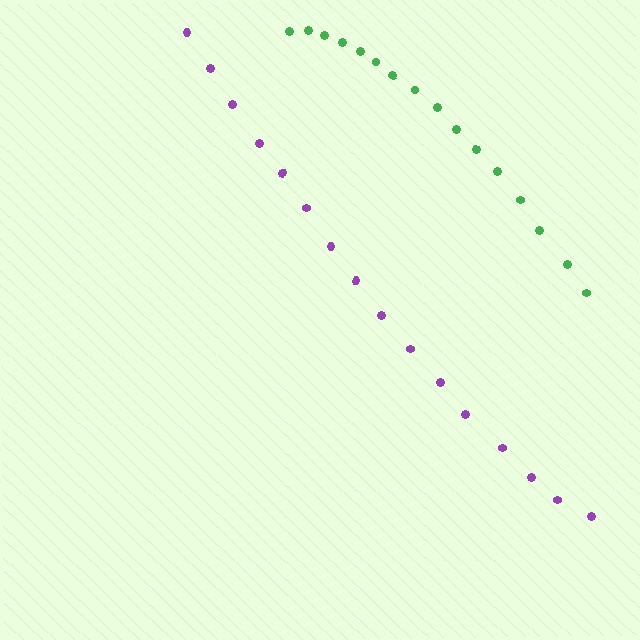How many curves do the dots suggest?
There are 2 distinct paths.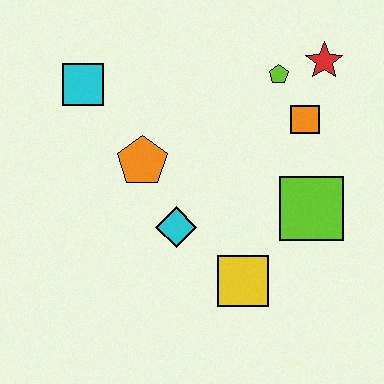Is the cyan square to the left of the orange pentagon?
Yes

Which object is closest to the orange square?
The lime pentagon is closest to the orange square.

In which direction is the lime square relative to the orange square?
The lime square is below the orange square.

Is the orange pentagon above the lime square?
Yes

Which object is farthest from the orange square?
The cyan square is farthest from the orange square.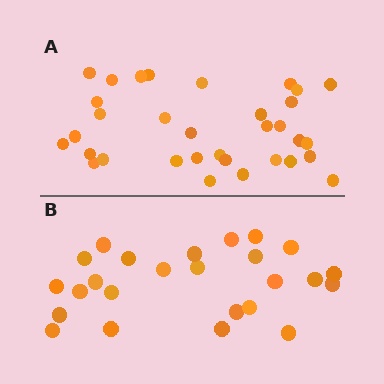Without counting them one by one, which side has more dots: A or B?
Region A (the top region) has more dots.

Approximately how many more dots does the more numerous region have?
Region A has roughly 8 or so more dots than region B.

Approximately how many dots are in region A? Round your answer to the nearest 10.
About 30 dots. (The exact count is 33, which rounds to 30.)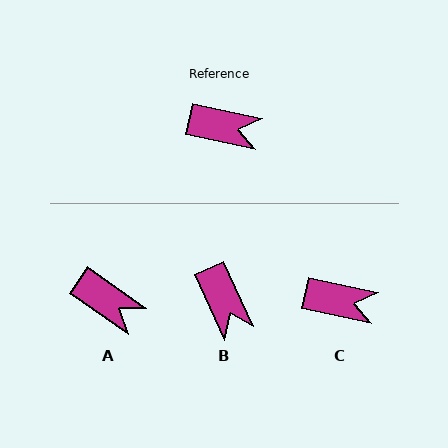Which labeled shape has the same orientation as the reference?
C.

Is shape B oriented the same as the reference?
No, it is off by about 53 degrees.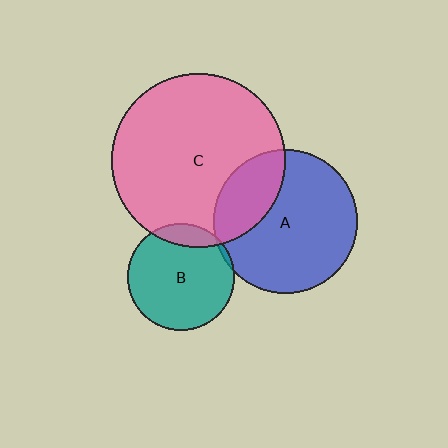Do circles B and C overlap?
Yes.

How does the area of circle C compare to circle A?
Approximately 1.5 times.